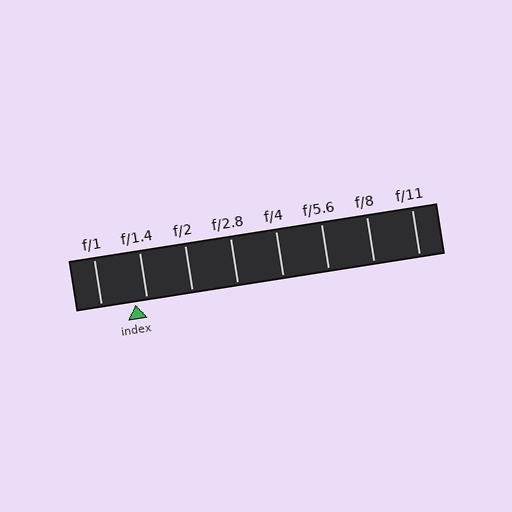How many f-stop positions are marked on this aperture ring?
There are 8 f-stop positions marked.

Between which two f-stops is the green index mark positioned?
The index mark is between f/1 and f/1.4.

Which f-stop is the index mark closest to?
The index mark is closest to f/1.4.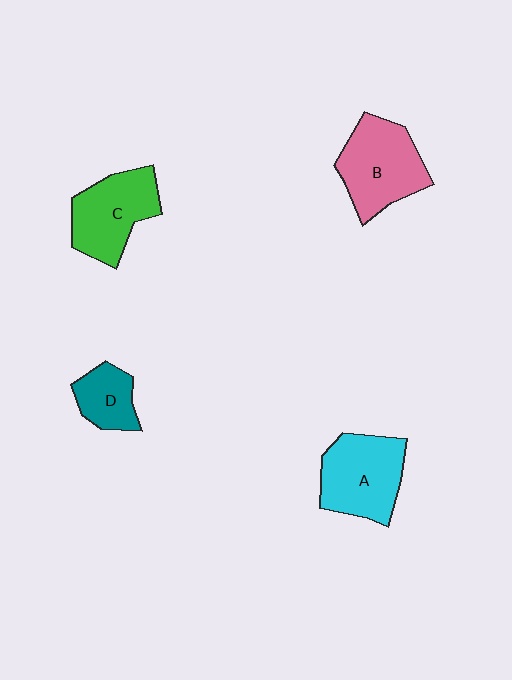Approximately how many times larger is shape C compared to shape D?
Approximately 1.8 times.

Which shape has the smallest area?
Shape D (teal).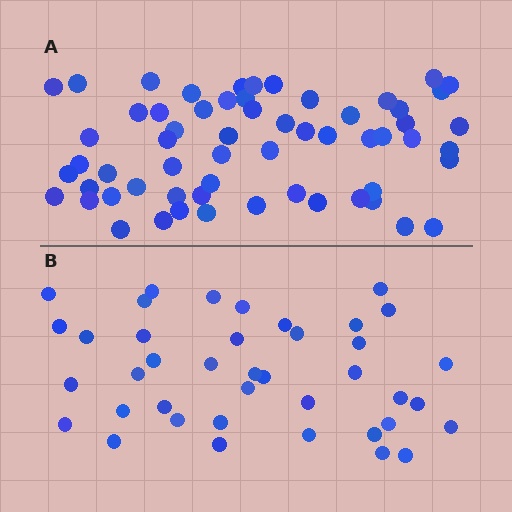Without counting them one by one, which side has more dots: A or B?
Region A (the top region) has more dots.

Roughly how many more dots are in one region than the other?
Region A has approximately 20 more dots than region B.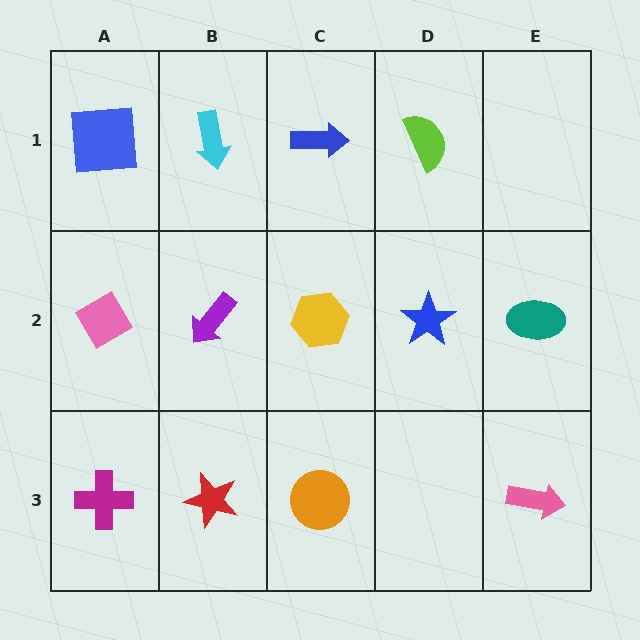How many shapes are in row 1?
4 shapes.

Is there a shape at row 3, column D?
No, that cell is empty.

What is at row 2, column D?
A blue star.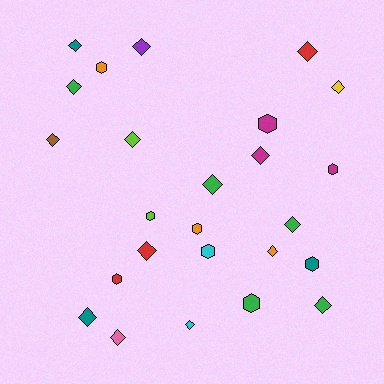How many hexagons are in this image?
There are 9 hexagons.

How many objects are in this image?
There are 25 objects.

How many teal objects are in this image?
There are 3 teal objects.